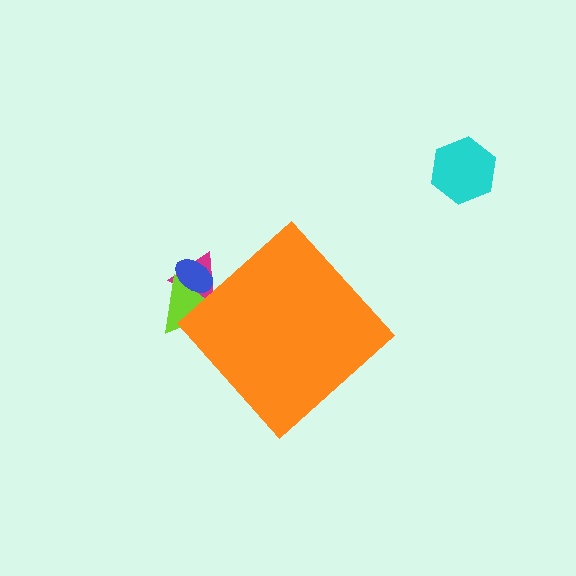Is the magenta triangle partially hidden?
Yes, the magenta triangle is partially hidden behind the orange diamond.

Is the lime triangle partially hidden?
Yes, the lime triangle is partially hidden behind the orange diamond.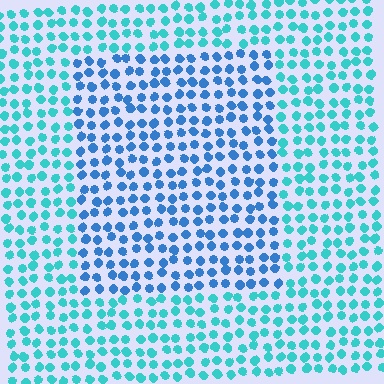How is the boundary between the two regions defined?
The boundary is defined purely by a slight shift in hue (about 34 degrees). Spacing, size, and orientation are identical on both sides.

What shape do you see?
I see a rectangle.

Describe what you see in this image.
The image is filled with small cyan elements in a uniform arrangement. A rectangle-shaped region is visible where the elements are tinted to a slightly different hue, forming a subtle color boundary.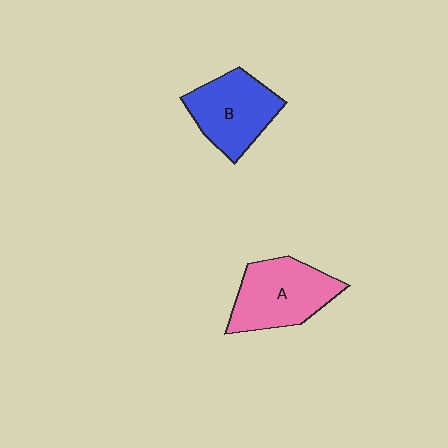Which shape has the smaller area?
Shape B (blue).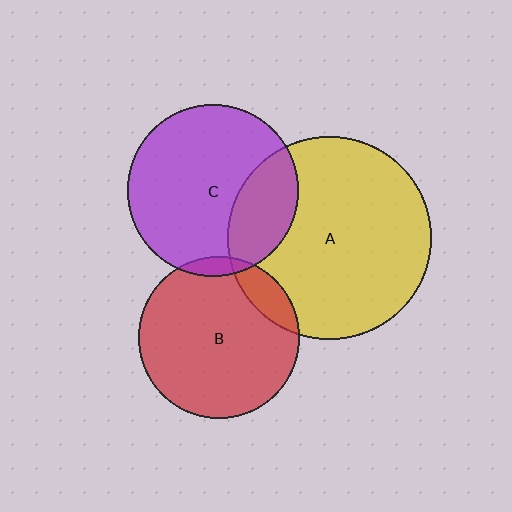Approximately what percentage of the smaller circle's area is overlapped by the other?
Approximately 25%.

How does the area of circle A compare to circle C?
Approximately 1.4 times.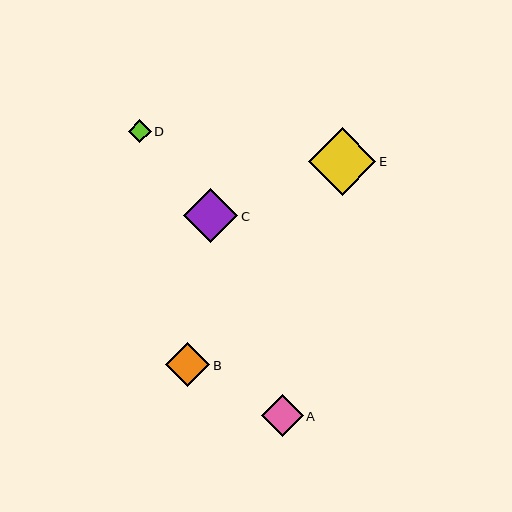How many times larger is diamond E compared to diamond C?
Diamond E is approximately 1.2 times the size of diamond C.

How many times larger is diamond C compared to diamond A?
Diamond C is approximately 1.3 times the size of diamond A.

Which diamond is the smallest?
Diamond D is the smallest with a size of approximately 23 pixels.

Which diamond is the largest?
Diamond E is the largest with a size of approximately 68 pixels.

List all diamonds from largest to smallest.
From largest to smallest: E, C, B, A, D.